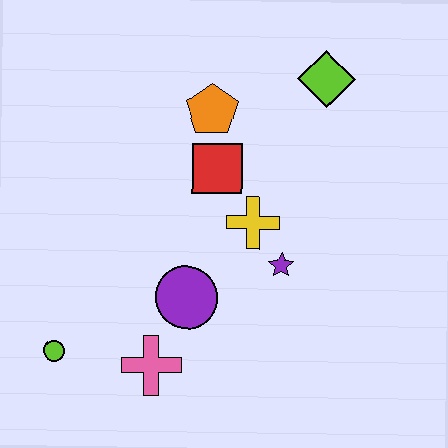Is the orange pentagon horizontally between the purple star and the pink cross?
Yes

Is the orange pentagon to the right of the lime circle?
Yes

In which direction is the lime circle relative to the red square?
The lime circle is below the red square.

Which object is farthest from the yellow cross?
The lime circle is farthest from the yellow cross.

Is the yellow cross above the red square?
No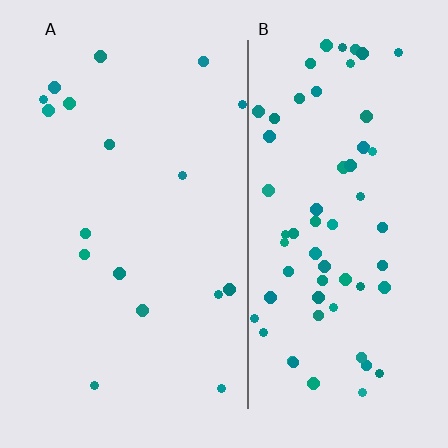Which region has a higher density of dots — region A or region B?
B (the right).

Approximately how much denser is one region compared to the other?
Approximately 3.6× — region B over region A.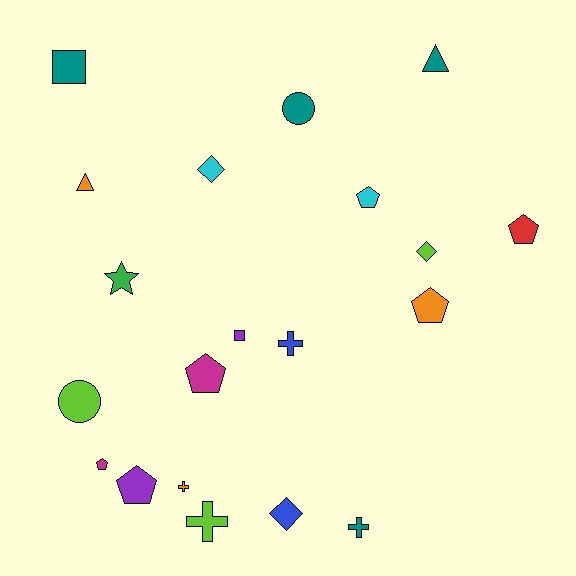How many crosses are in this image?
There are 4 crosses.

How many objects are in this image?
There are 20 objects.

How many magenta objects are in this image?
There are 2 magenta objects.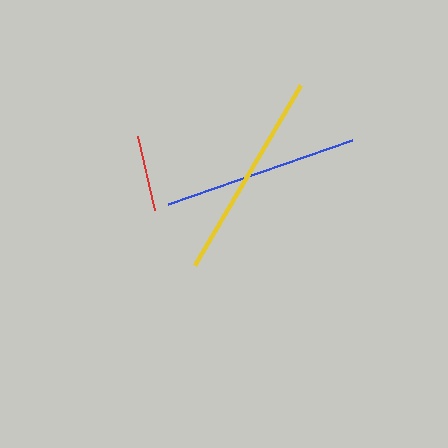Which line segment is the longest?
The yellow line is the longest at approximately 209 pixels.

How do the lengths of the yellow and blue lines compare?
The yellow and blue lines are approximately the same length.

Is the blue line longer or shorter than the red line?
The blue line is longer than the red line.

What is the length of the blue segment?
The blue segment is approximately 194 pixels long.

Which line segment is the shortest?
The red line is the shortest at approximately 76 pixels.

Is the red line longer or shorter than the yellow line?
The yellow line is longer than the red line.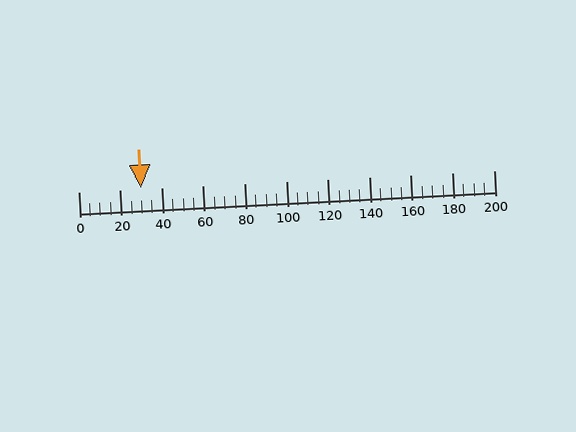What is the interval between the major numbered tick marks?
The major tick marks are spaced 20 units apart.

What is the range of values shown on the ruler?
The ruler shows values from 0 to 200.